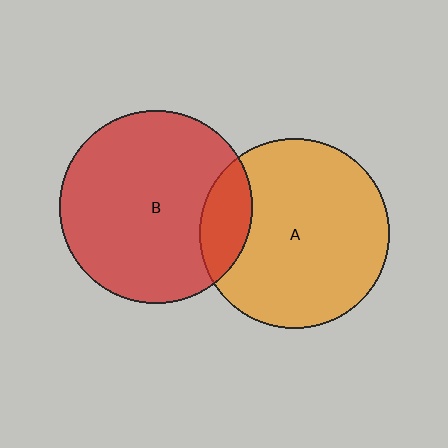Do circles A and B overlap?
Yes.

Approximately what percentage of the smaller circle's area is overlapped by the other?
Approximately 15%.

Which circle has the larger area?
Circle B (red).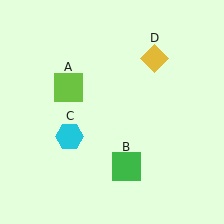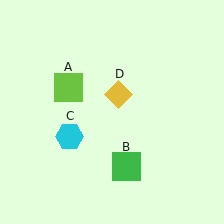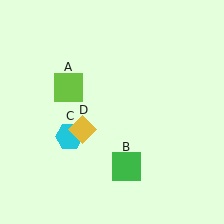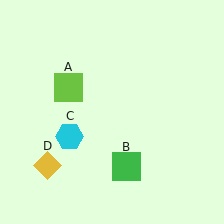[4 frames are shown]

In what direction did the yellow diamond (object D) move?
The yellow diamond (object D) moved down and to the left.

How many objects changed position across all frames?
1 object changed position: yellow diamond (object D).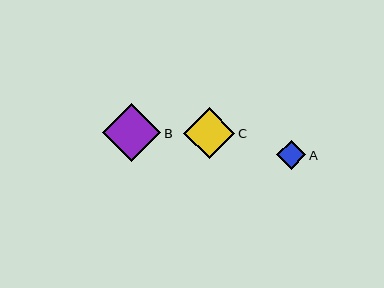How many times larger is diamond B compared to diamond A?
Diamond B is approximately 2.0 times the size of diamond A.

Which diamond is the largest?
Diamond B is the largest with a size of approximately 58 pixels.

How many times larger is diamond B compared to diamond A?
Diamond B is approximately 2.0 times the size of diamond A.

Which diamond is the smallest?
Diamond A is the smallest with a size of approximately 30 pixels.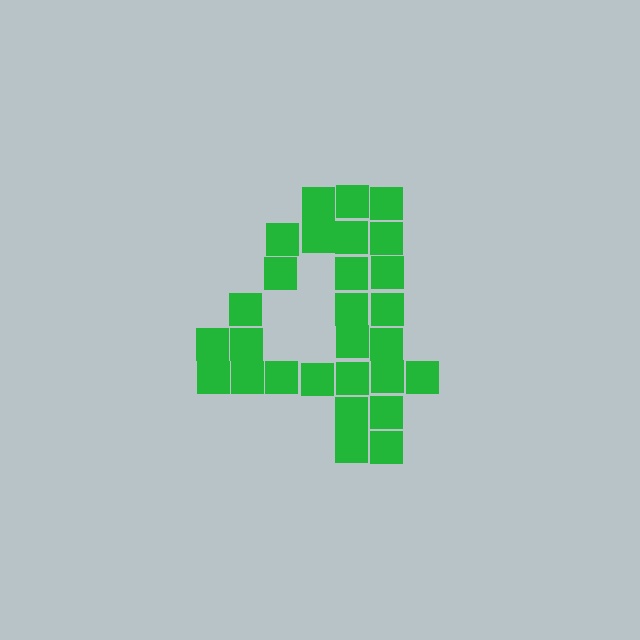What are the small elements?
The small elements are squares.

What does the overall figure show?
The overall figure shows the digit 4.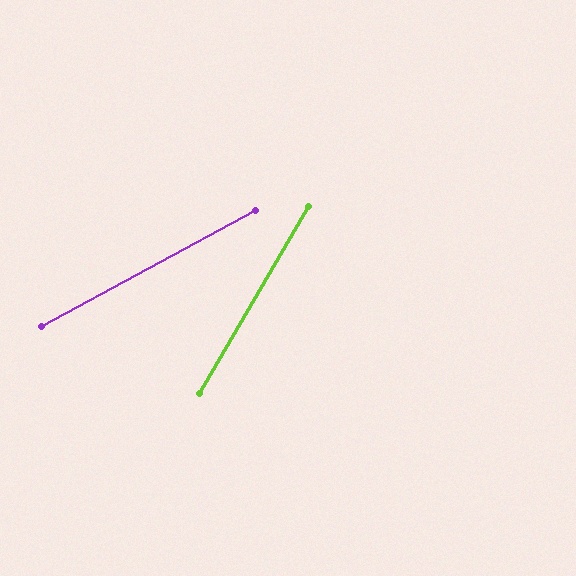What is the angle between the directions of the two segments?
Approximately 31 degrees.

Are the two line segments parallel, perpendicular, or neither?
Neither parallel nor perpendicular — they differ by about 31°.